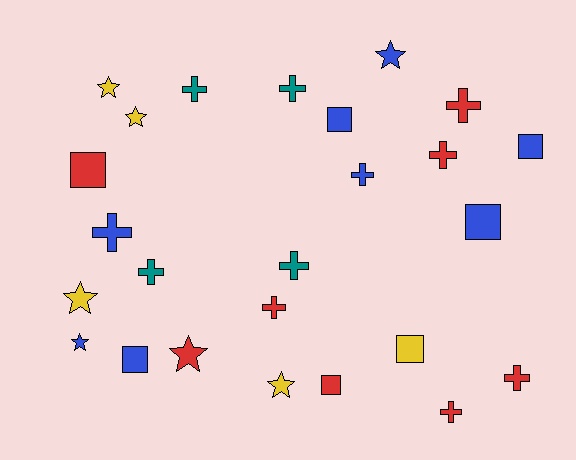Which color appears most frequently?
Blue, with 8 objects.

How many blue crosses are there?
There are 2 blue crosses.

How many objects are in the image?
There are 25 objects.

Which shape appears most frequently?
Cross, with 11 objects.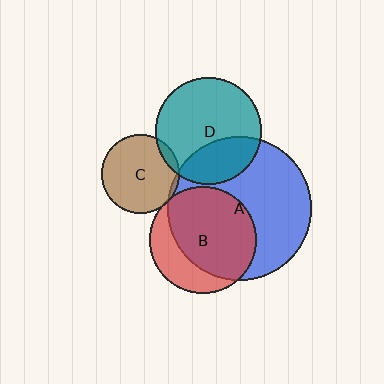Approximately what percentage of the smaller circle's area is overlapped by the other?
Approximately 5%.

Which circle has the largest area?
Circle A (blue).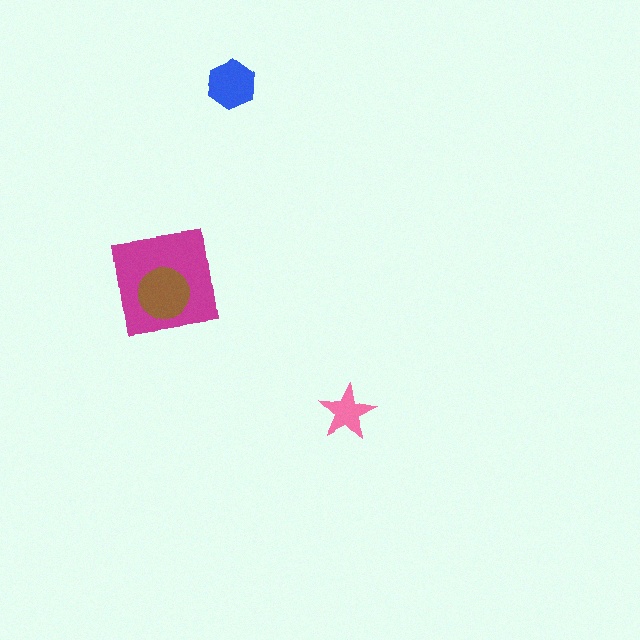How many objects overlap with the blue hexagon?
0 objects overlap with the blue hexagon.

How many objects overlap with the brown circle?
1 object overlaps with the brown circle.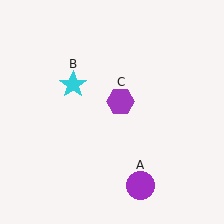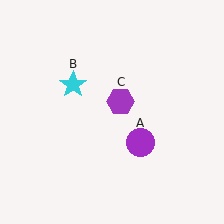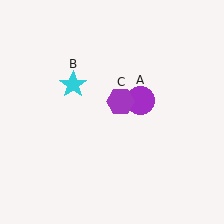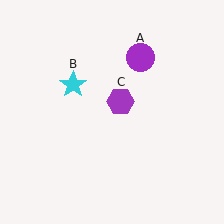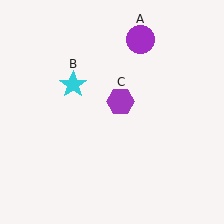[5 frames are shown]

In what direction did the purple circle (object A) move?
The purple circle (object A) moved up.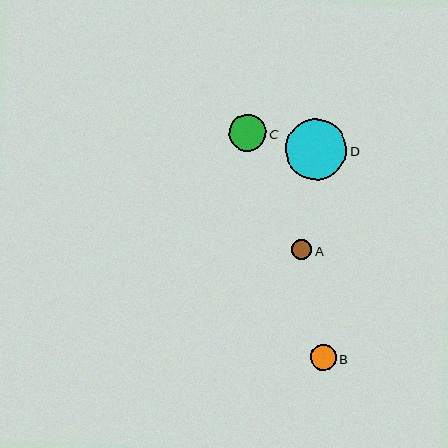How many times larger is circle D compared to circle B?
Circle D is approximately 2.4 times the size of circle B.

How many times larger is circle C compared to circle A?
Circle C is approximately 1.8 times the size of circle A.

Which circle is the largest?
Circle D is the largest with a size of approximately 61 pixels.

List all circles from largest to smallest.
From largest to smallest: D, C, B, A.